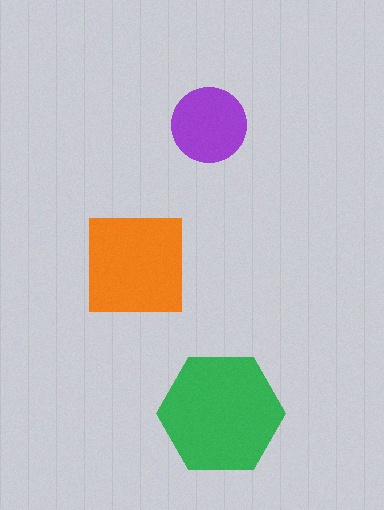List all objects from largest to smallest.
The green hexagon, the orange square, the purple circle.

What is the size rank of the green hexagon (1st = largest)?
1st.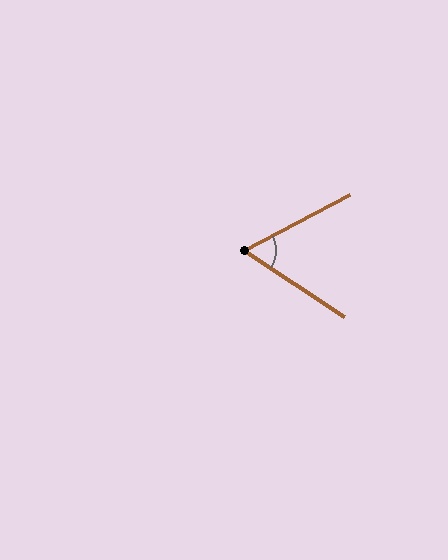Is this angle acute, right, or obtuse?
It is acute.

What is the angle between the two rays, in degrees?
Approximately 61 degrees.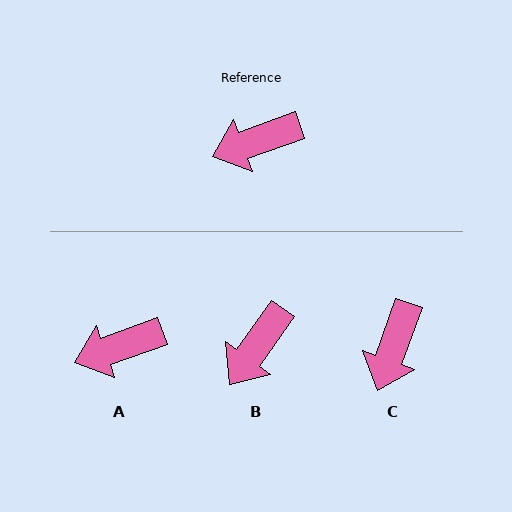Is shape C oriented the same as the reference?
No, it is off by about 51 degrees.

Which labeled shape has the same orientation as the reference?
A.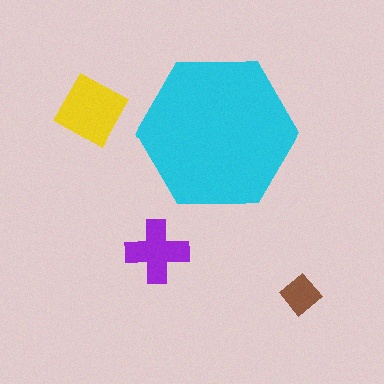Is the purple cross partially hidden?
No, the purple cross is fully visible.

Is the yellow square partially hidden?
No, the yellow square is fully visible.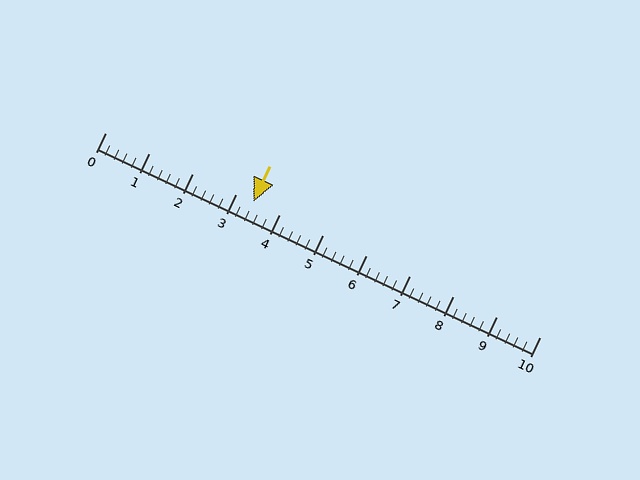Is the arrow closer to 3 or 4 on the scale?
The arrow is closer to 3.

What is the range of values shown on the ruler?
The ruler shows values from 0 to 10.